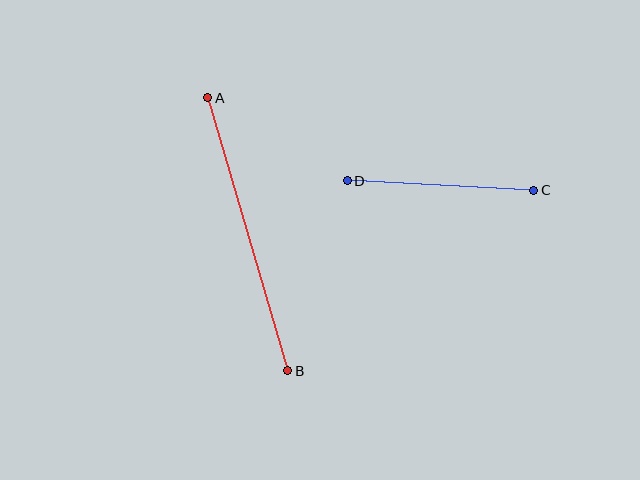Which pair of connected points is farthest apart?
Points A and B are farthest apart.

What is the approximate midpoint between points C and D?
The midpoint is at approximately (441, 186) pixels.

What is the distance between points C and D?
The distance is approximately 187 pixels.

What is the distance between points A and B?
The distance is approximately 284 pixels.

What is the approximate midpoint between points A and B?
The midpoint is at approximately (248, 234) pixels.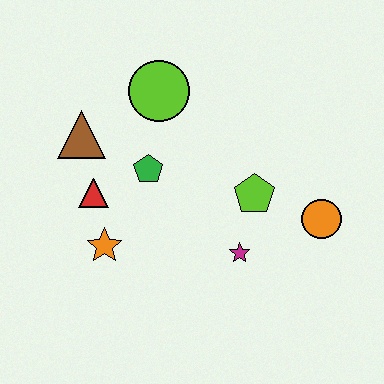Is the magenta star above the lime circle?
No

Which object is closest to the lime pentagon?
The magenta star is closest to the lime pentagon.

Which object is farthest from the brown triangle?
The orange circle is farthest from the brown triangle.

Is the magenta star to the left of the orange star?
No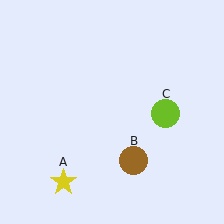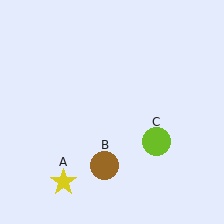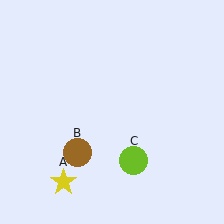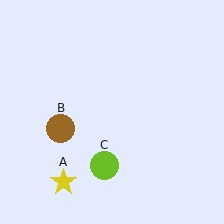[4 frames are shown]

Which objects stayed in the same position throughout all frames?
Yellow star (object A) remained stationary.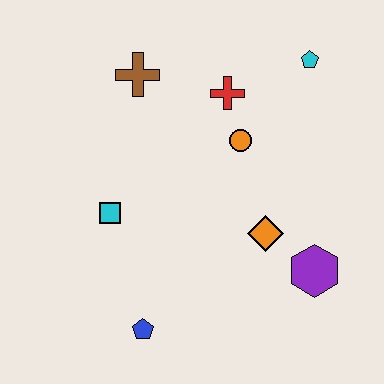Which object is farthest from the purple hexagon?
The brown cross is farthest from the purple hexagon.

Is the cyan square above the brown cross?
No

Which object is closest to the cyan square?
The blue pentagon is closest to the cyan square.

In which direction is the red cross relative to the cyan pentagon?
The red cross is to the left of the cyan pentagon.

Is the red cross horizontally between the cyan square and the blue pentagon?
No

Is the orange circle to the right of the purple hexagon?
No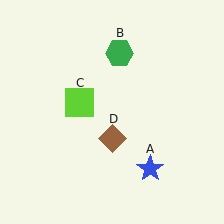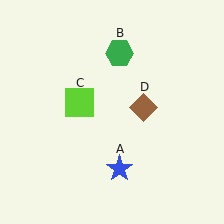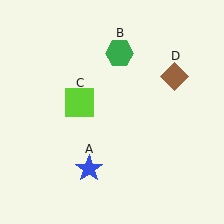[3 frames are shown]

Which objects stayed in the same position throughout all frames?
Green hexagon (object B) and lime square (object C) remained stationary.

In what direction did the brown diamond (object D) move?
The brown diamond (object D) moved up and to the right.